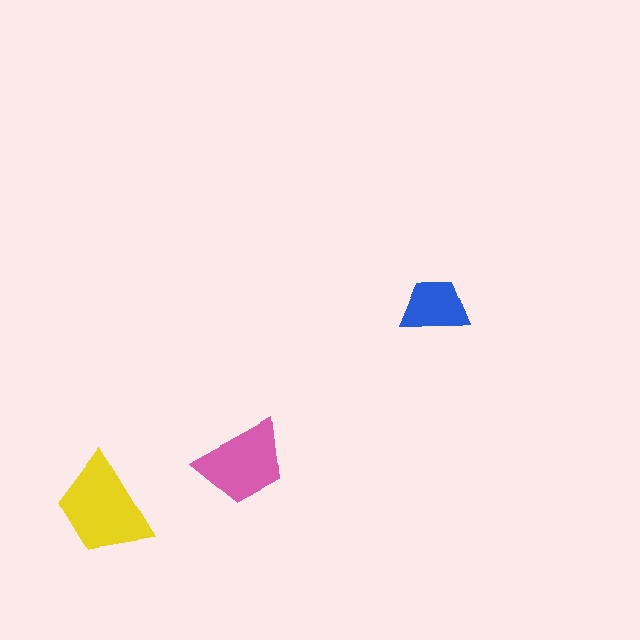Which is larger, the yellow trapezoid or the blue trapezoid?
The yellow one.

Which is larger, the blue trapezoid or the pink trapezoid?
The pink one.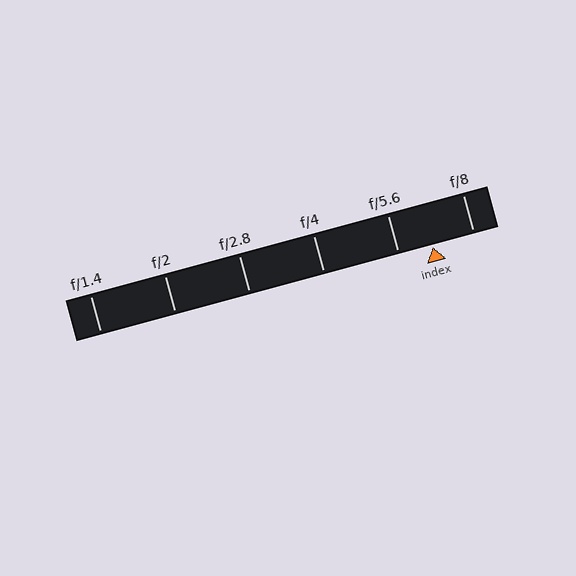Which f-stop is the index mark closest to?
The index mark is closest to f/5.6.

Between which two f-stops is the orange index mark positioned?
The index mark is between f/5.6 and f/8.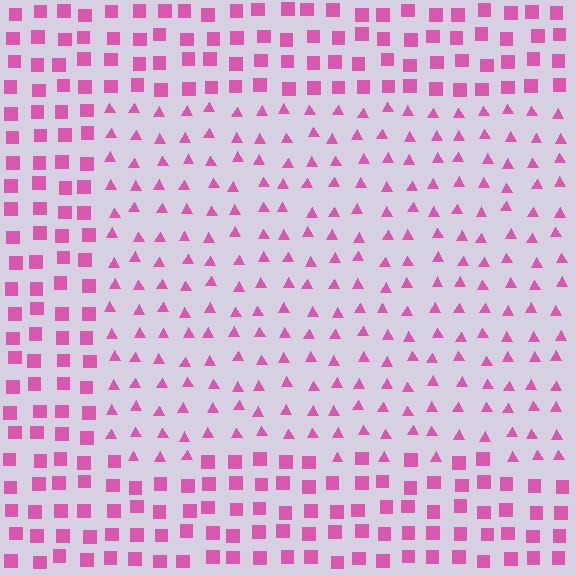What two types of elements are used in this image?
The image uses triangles inside the rectangle region and squares outside it.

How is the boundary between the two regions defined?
The boundary is defined by a change in element shape: triangles inside vs. squares outside. All elements share the same color and spacing.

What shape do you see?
I see a rectangle.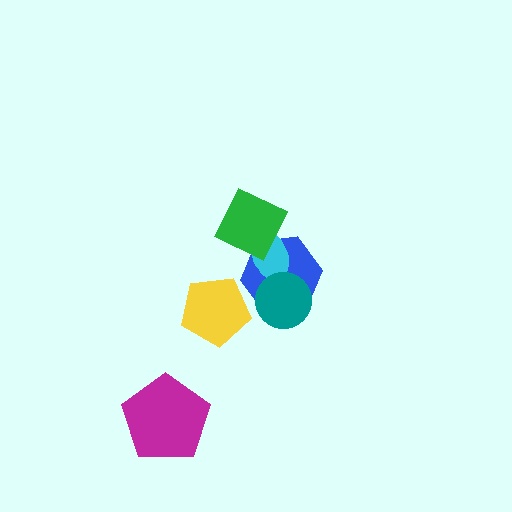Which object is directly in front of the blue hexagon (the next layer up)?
The cyan ellipse is directly in front of the blue hexagon.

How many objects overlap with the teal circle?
2 objects overlap with the teal circle.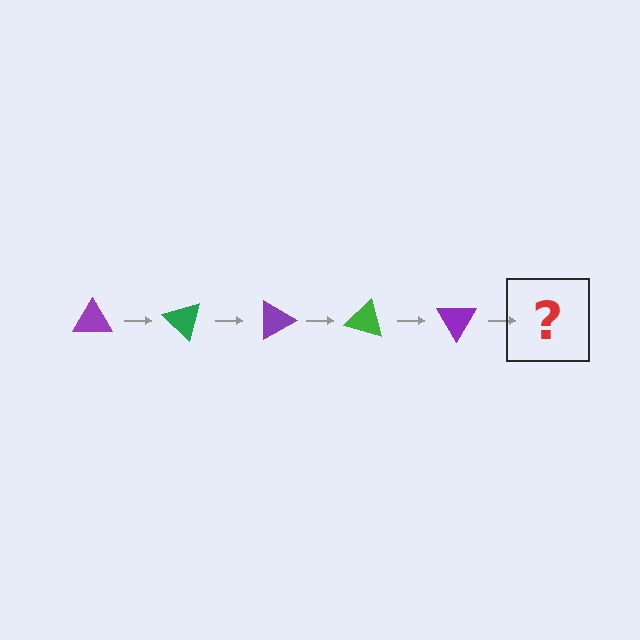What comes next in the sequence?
The next element should be a green triangle, rotated 225 degrees from the start.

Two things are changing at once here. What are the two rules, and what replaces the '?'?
The two rules are that it rotates 45 degrees each step and the color cycles through purple and green. The '?' should be a green triangle, rotated 225 degrees from the start.